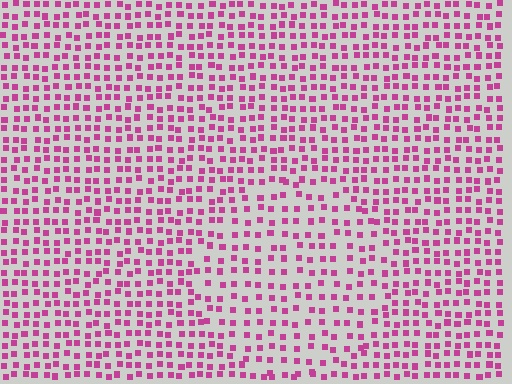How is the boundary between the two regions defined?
The boundary is defined by a change in element density (approximately 1.5x ratio). All elements are the same color, size, and shape.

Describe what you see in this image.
The image contains small magenta elements arranged at two different densities. A circle-shaped region is visible where the elements are less densely packed than the surrounding area.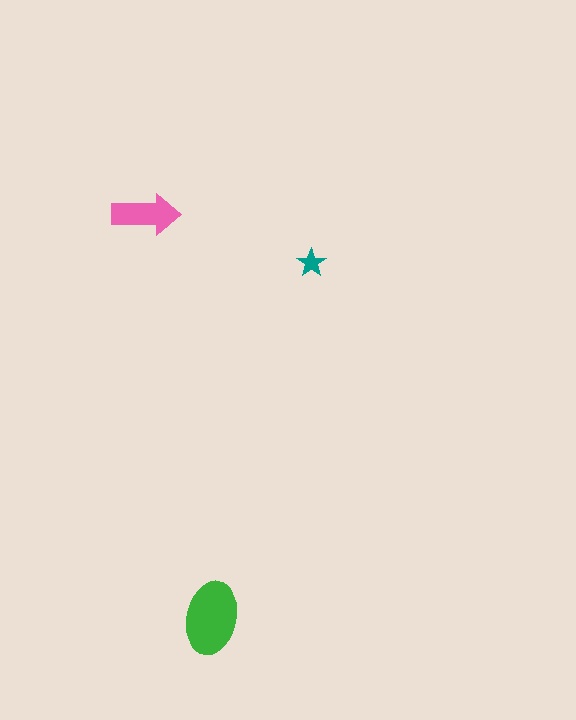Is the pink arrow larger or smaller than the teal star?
Larger.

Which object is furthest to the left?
The pink arrow is leftmost.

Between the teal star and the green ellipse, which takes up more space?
The green ellipse.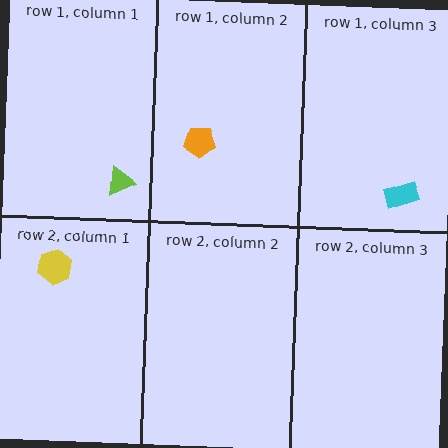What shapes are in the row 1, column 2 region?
The orange pentagon.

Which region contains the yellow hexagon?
The row 2, column 1 region.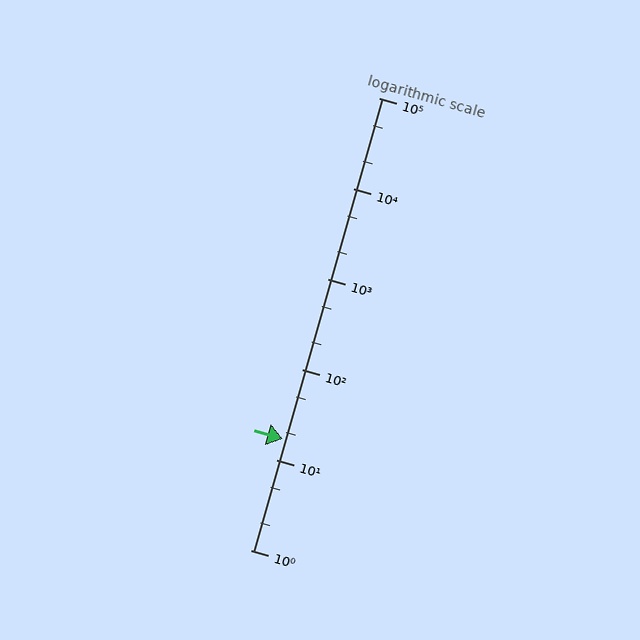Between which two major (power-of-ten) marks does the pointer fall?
The pointer is between 10 and 100.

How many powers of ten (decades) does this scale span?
The scale spans 5 decades, from 1 to 100000.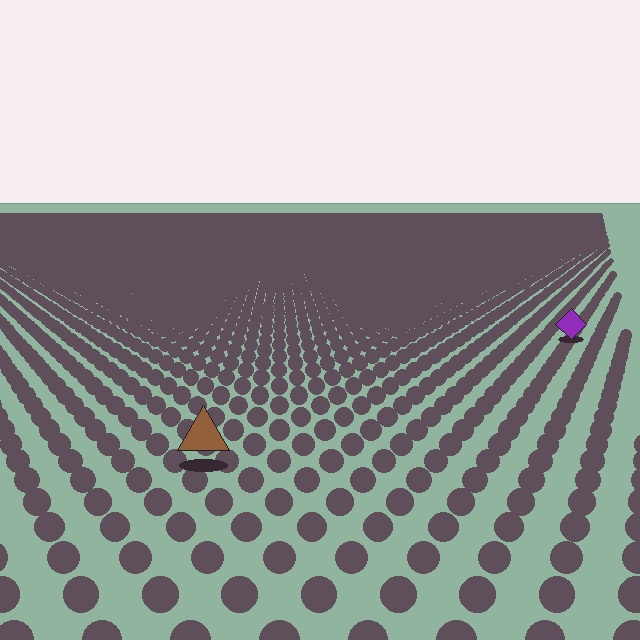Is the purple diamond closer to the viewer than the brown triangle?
No. The brown triangle is closer — you can tell from the texture gradient: the ground texture is coarser near it.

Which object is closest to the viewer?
The brown triangle is closest. The texture marks near it are larger and more spread out.